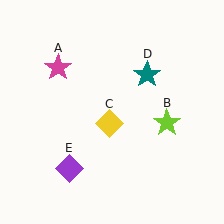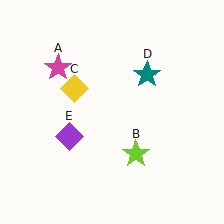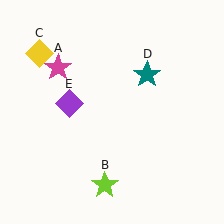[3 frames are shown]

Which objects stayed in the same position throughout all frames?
Magenta star (object A) and teal star (object D) remained stationary.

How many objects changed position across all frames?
3 objects changed position: lime star (object B), yellow diamond (object C), purple diamond (object E).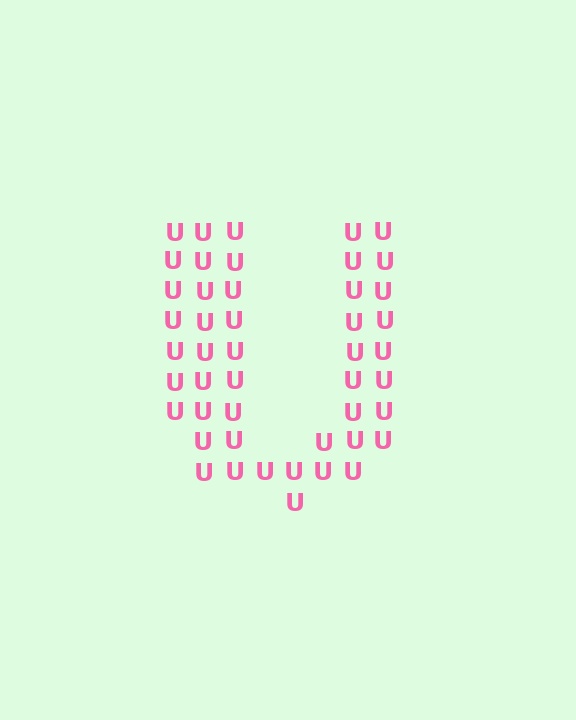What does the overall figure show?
The overall figure shows the letter U.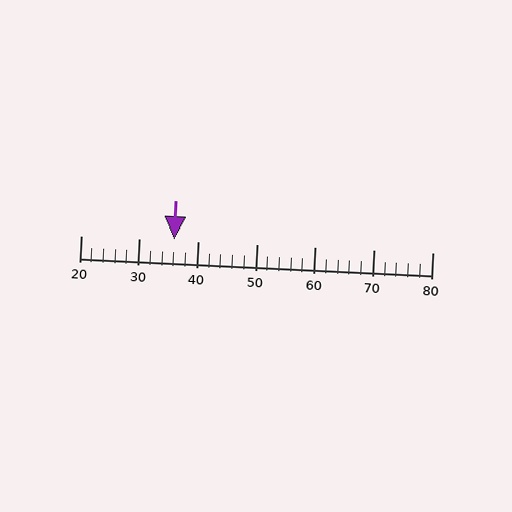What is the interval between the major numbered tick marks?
The major tick marks are spaced 10 units apart.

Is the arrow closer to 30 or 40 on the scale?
The arrow is closer to 40.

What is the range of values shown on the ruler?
The ruler shows values from 20 to 80.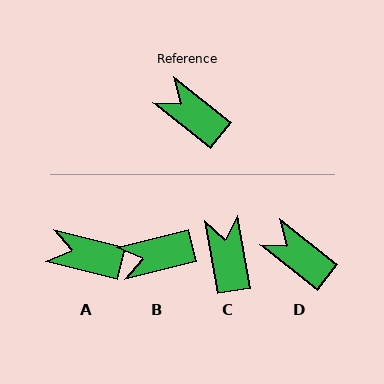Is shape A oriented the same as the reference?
No, it is off by about 24 degrees.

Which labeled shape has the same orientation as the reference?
D.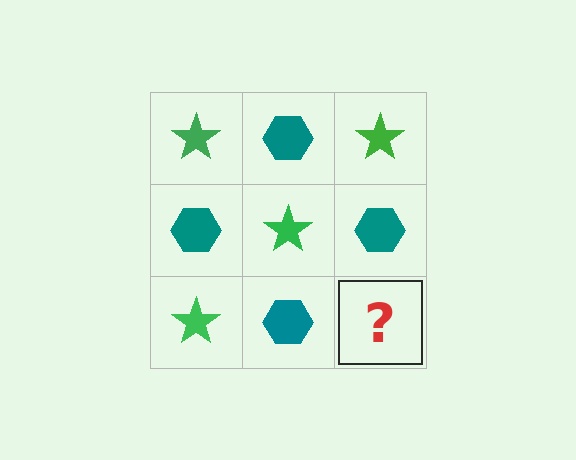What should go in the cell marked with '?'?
The missing cell should contain a green star.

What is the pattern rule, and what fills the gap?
The rule is that it alternates green star and teal hexagon in a checkerboard pattern. The gap should be filled with a green star.